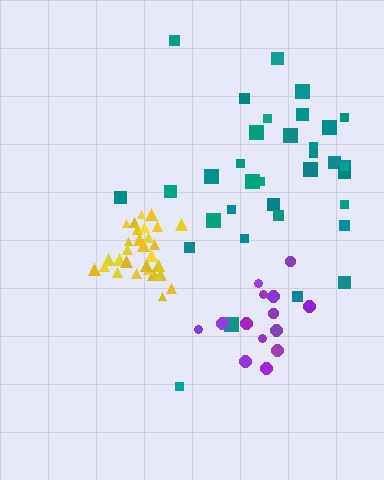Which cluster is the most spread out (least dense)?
Teal.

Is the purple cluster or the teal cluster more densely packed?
Purple.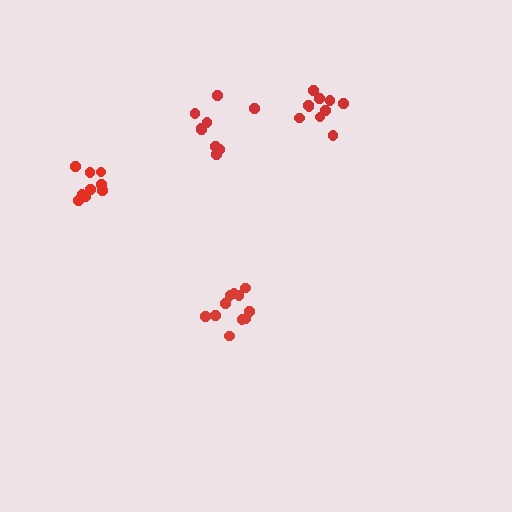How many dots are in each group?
Group 1: 9 dots, Group 2: 10 dots, Group 3: 11 dots, Group 4: 9 dots (39 total).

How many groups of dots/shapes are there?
There are 4 groups.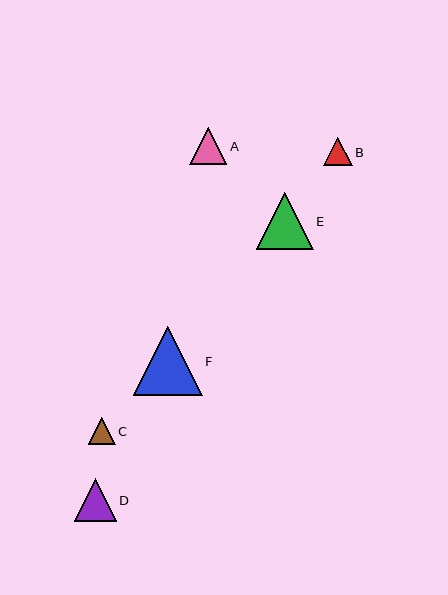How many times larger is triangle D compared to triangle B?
Triangle D is approximately 1.5 times the size of triangle B.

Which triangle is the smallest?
Triangle C is the smallest with a size of approximately 27 pixels.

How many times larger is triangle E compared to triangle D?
Triangle E is approximately 1.3 times the size of triangle D.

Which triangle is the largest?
Triangle F is the largest with a size of approximately 69 pixels.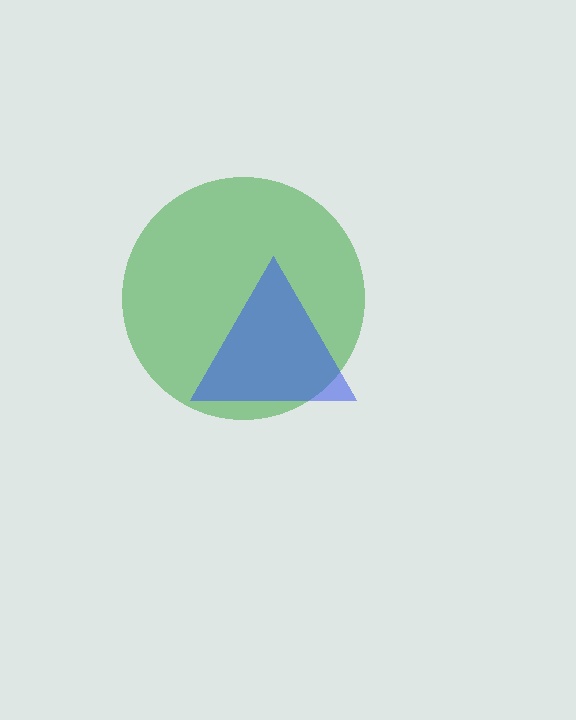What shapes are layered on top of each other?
The layered shapes are: a green circle, a blue triangle.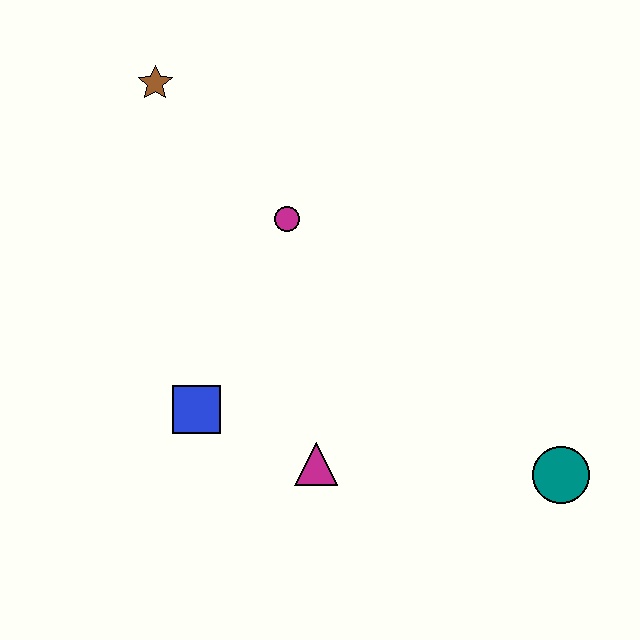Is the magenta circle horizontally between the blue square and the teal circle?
Yes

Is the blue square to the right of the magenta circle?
No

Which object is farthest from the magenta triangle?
The brown star is farthest from the magenta triangle.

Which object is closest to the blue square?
The magenta triangle is closest to the blue square.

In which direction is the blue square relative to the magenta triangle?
The blue square is to the left of the magenta triangle.